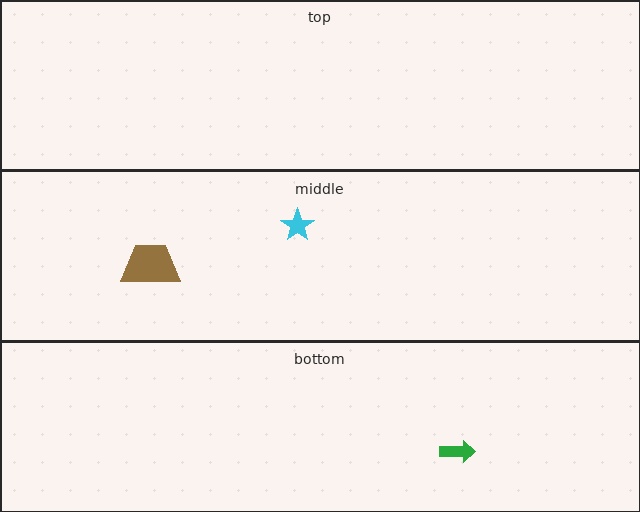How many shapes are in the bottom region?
1.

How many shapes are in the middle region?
2.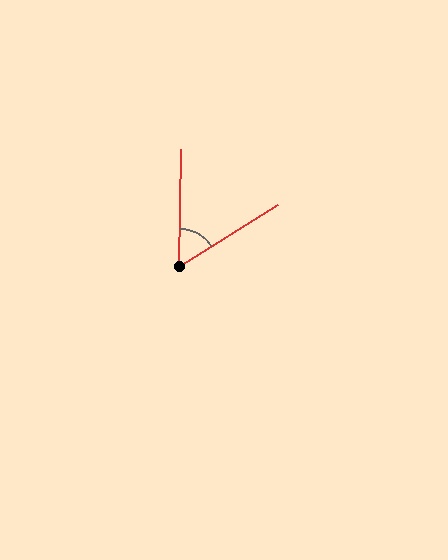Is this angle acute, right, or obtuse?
It is acute.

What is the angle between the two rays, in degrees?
Approximately 57 degrees.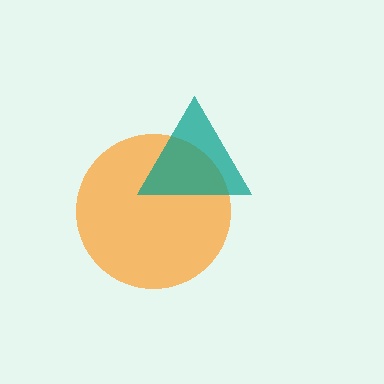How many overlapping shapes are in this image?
There are 2 overlapping shapes in the image.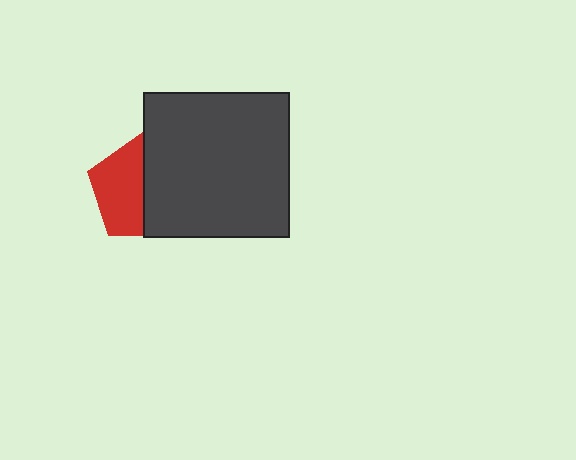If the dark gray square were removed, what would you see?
You would see the complete red pentagon.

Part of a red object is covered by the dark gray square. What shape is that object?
It is a pentagon.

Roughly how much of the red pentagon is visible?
About half of it is visible (roughly 52%).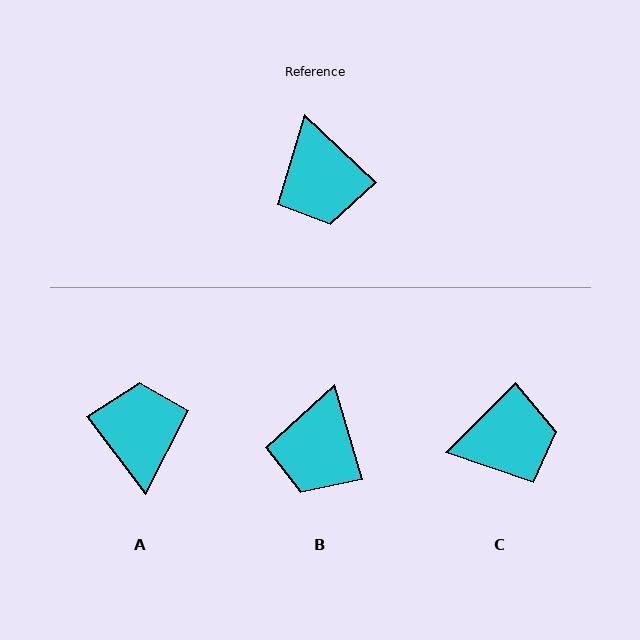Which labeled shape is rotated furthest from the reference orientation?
A, about 170 degrees away.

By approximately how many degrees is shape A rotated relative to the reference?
Approximately 170 degrees counter-clockwise.